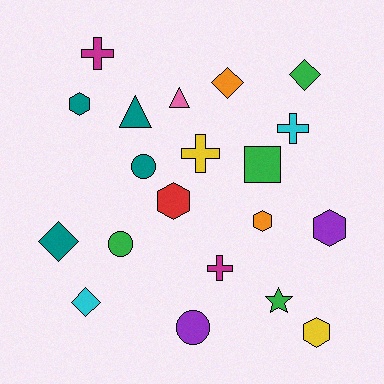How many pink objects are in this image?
There is 1 pink object.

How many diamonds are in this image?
There are 4 diamonds.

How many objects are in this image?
There are 20 objects.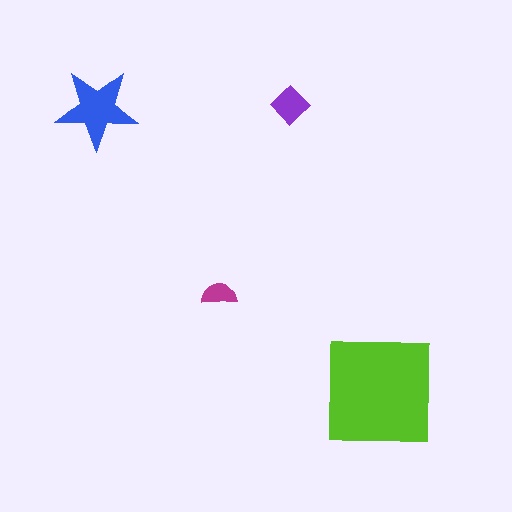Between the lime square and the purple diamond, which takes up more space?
The lime square.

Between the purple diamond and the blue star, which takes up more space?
The blue star.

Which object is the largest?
The lime square.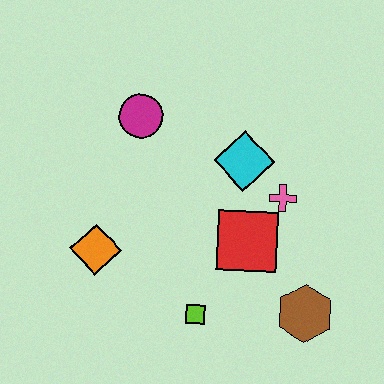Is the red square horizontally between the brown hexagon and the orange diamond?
Yes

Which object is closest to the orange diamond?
The lime square is closest to the orange diamond.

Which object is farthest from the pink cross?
The orange diamond is farthest from the pink cross.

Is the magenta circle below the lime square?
No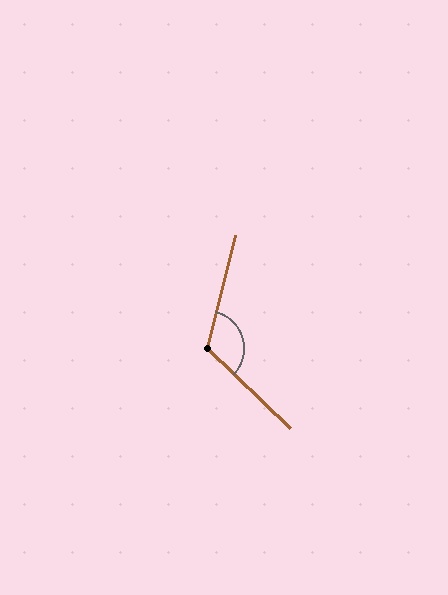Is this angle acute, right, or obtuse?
It is obtuse.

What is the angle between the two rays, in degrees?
Approximately 120 degrees.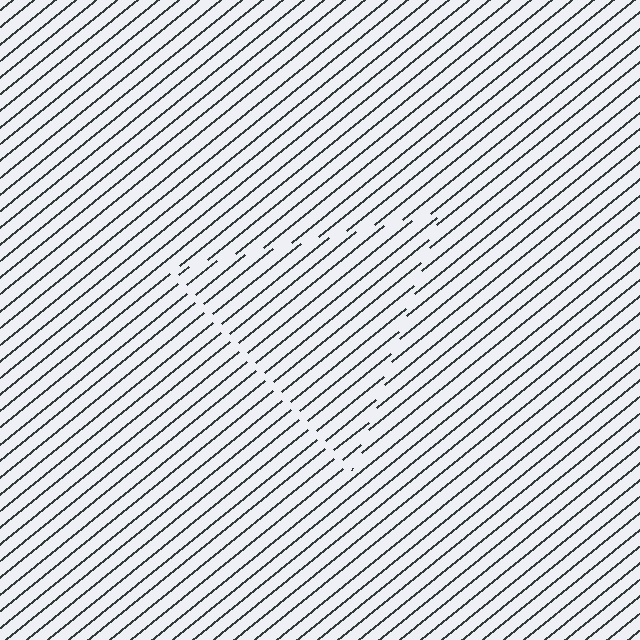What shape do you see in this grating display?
An illusory triangle. The interior of the shape contains the same grating, shifted by half a period — the contour is defined by the phase discontinuity where line-ends from the inner and outer gratings abut.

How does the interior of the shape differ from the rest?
The interior of the shape contains the same grating, shifted by half a period — the contour is defined by the phase discontinuity where line-ends from the inner and outer gratings abut.